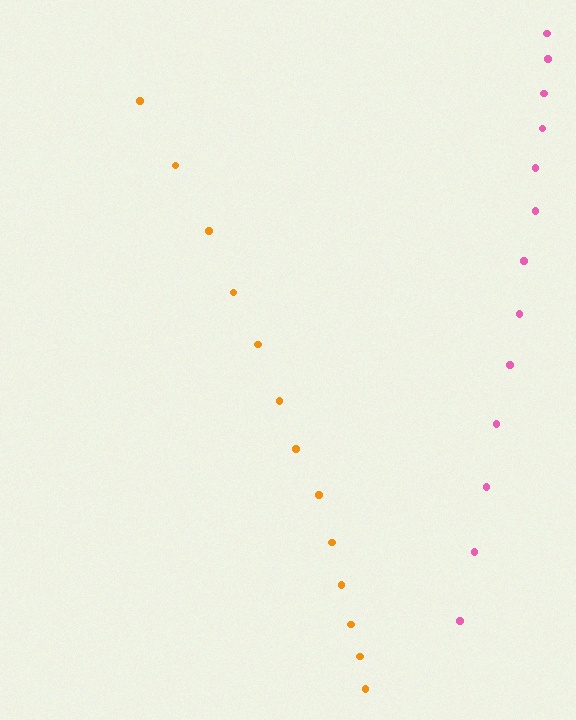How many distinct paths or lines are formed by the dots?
There are 2 distinct paths.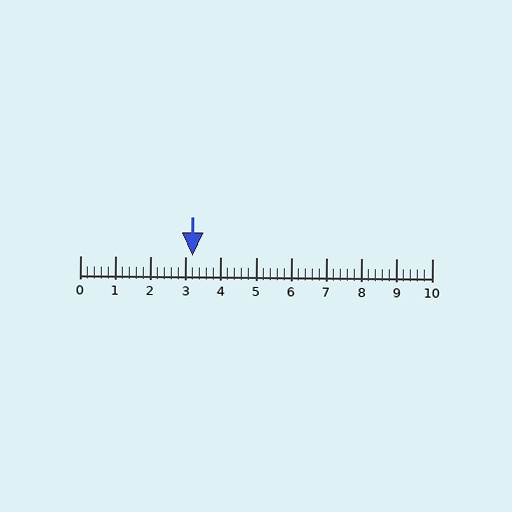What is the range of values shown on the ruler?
The ruler shows values from 0 to 10.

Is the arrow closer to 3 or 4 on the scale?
The arrow is closer to 3.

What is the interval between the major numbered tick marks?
The major tick marks are spaced 1 units apart.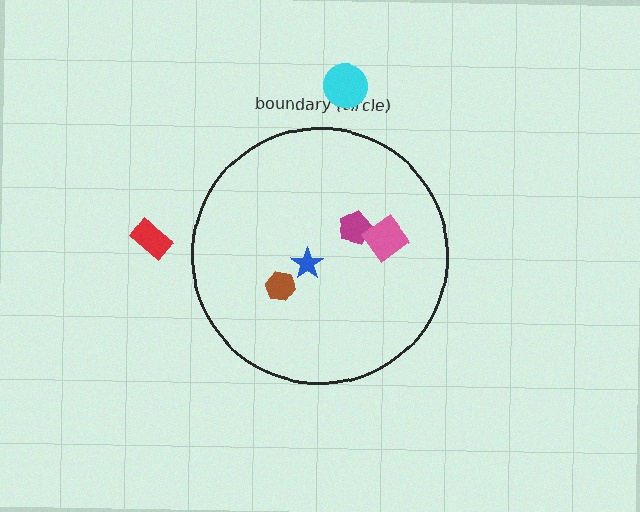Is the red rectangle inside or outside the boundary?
Outside.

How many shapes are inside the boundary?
4 inside, 2 outside.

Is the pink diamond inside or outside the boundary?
Inside.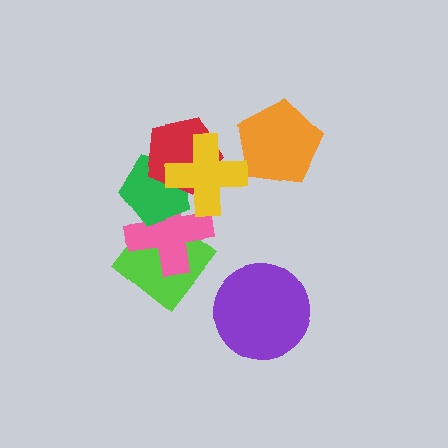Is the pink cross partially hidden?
Yes, it is partially covered by another shape.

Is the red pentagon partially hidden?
Yes, it is partially covered by another shape.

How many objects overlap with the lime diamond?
1 object overlaps with the lime diamond.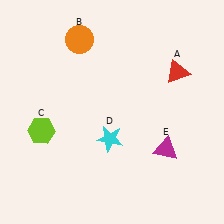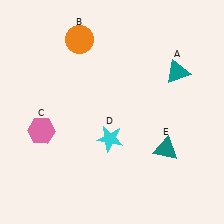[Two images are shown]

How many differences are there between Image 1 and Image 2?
There are 3 differences between the two images.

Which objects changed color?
A changed from red to teal. C changed from lime to pink. E changed from magenta to teal.